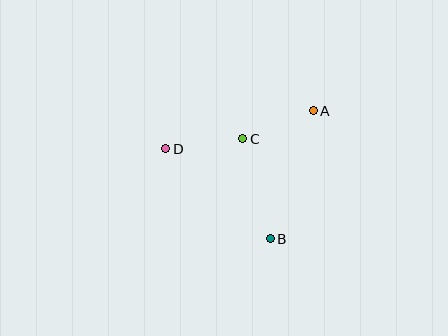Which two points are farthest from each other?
Points A and D are farthest from each other.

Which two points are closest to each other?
Points A and C are closest to each other.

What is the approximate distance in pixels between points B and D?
The distance between B and D is approximately 138 pixels.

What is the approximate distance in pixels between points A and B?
The distance between A and B is approximately 135 pixels.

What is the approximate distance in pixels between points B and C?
The distance between B and C is approximately 104 pixels.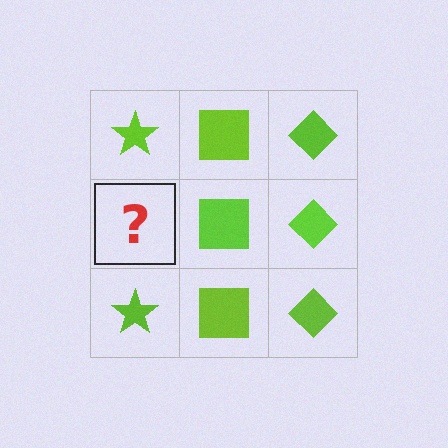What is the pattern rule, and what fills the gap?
The rule is that each column has a consistent shape. The gap should be filled with a lime star.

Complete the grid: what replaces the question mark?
The question mark should be replaced with a lime star.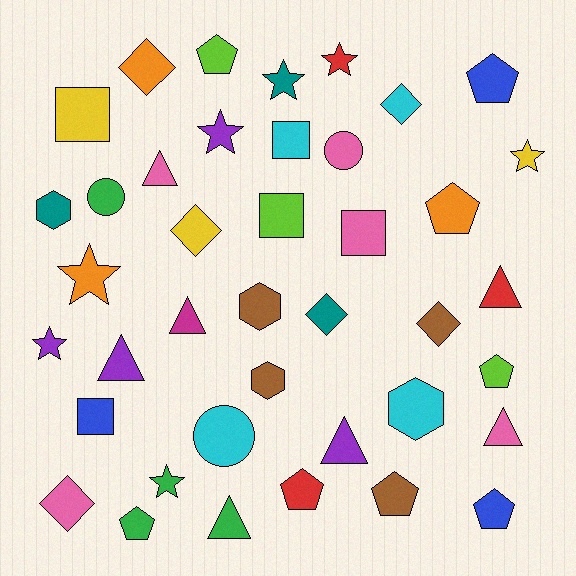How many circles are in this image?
There are 3 circles.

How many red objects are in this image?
There are 3 red objects.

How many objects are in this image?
There are 40 objects.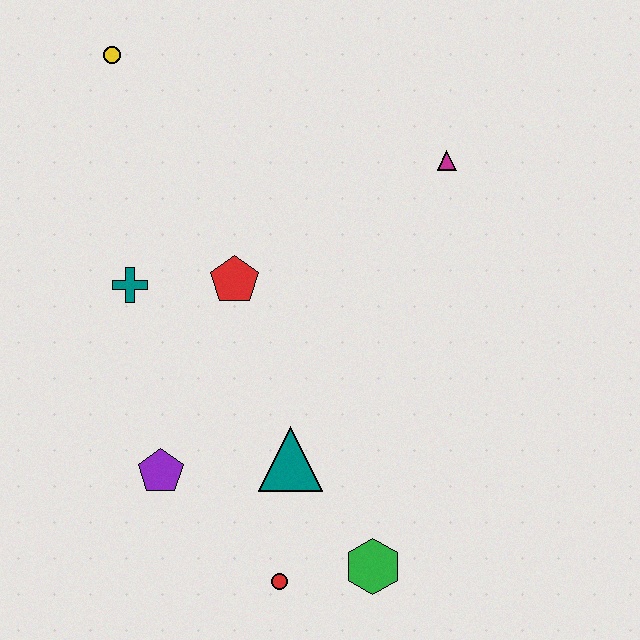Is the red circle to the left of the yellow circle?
No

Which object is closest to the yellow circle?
The teal cross is closest to the yellow circle.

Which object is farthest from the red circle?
The yellow circle is farthest from the red circle.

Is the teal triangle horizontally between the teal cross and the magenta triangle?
Yes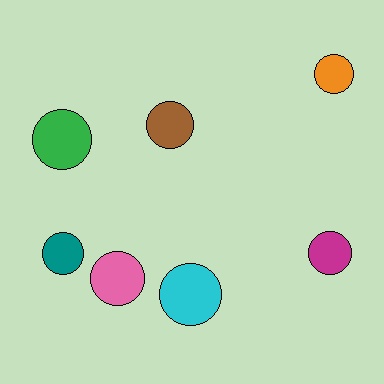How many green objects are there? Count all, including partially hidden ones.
There is 1 green object.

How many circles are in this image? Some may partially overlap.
There are 7 circles.